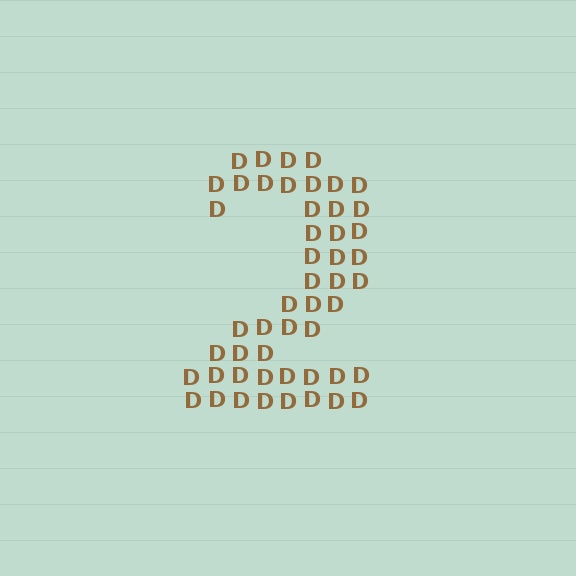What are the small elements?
The small elements are letter D's.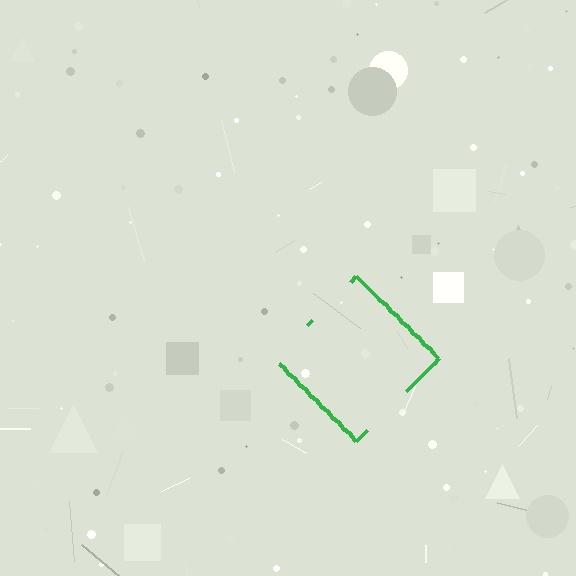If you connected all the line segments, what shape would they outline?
They would outline a diamond.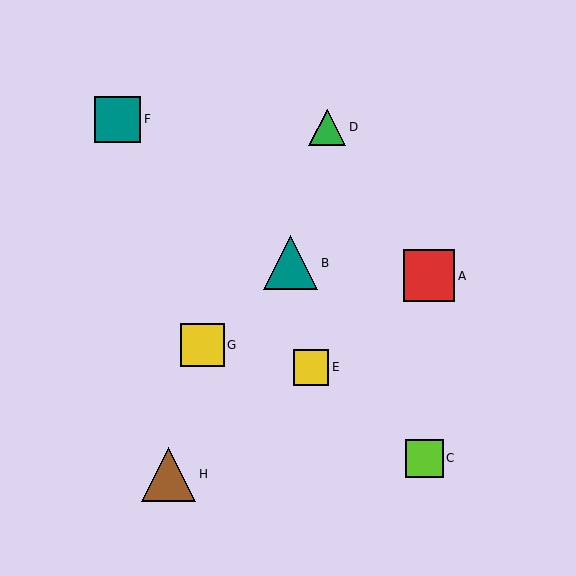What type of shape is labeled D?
Shape D is a green triangle.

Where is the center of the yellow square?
The center of the yellow square is at (202, 345).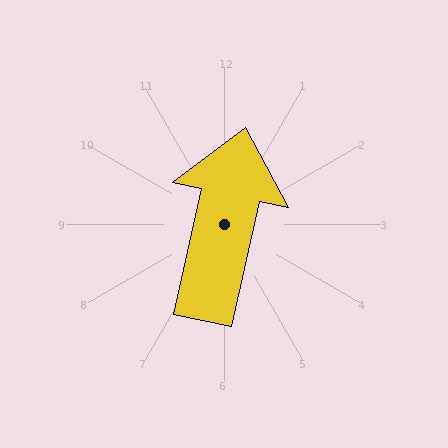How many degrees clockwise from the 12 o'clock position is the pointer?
Approximately 13 degrees.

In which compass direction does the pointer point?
North.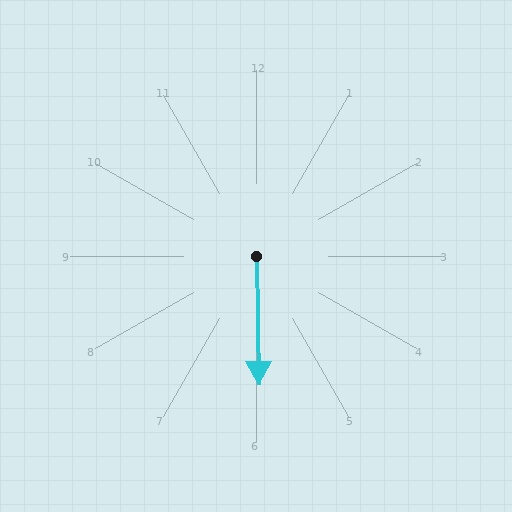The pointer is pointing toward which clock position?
Roughly 6 o'clock.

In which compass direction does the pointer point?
South.